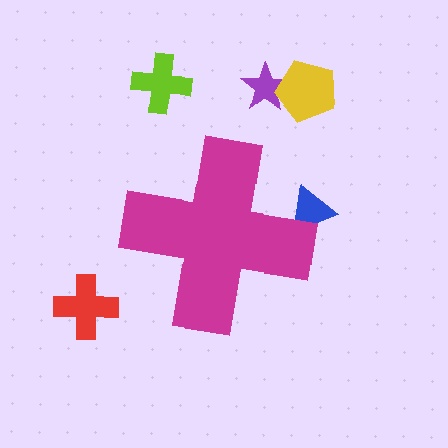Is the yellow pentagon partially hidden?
No, the yellow pentagon is fully visible.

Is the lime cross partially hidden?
No, the lime cross is fully visible.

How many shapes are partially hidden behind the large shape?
1 shape is partially hidden.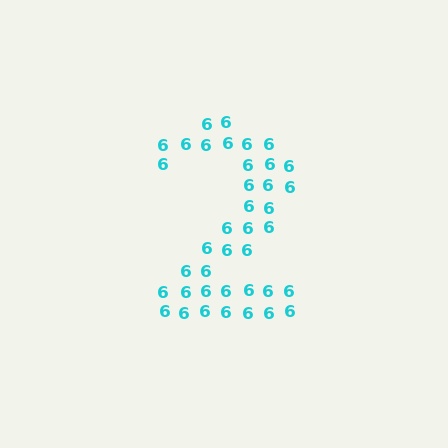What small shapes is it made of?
It is made of small digit 6's.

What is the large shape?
The large shape is the digit 2.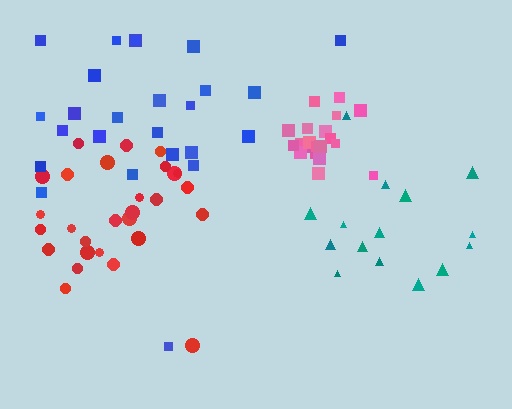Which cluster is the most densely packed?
Pink.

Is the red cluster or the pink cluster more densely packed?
Pink.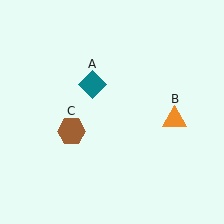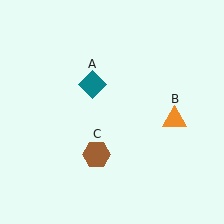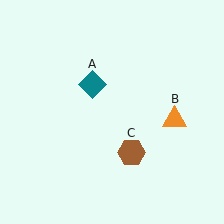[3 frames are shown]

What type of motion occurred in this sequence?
The brown hexagon (object C) rotated counterclockwise around the center of the scene.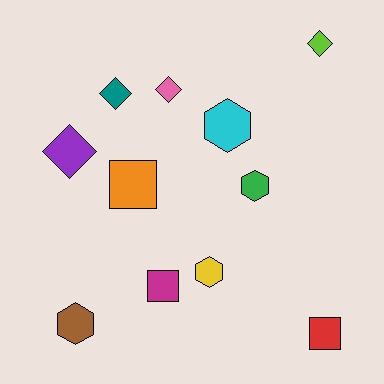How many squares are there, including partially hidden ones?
There are 3 squares.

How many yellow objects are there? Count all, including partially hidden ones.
There is 1 yellow object.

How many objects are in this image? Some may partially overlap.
There are 11 objects.